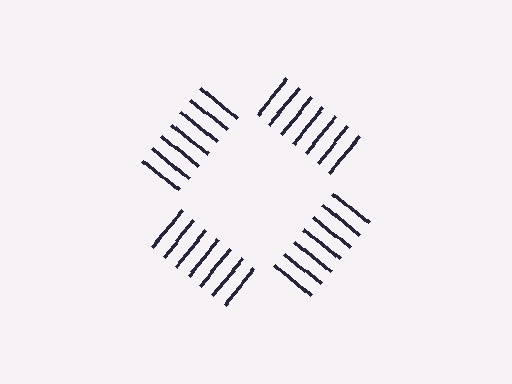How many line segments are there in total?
28 — 7 along each of the 4 edges.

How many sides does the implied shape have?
4 sides — the line-ends trace a square.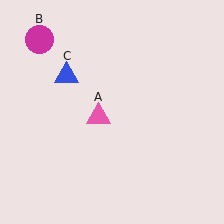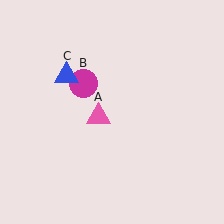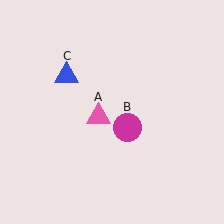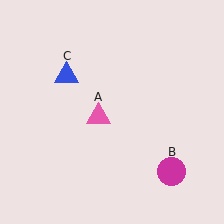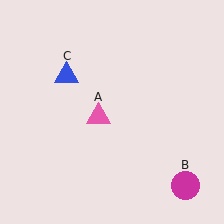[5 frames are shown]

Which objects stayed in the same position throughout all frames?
Pink triangle (object A) and blue triangle (object C) remained stationary.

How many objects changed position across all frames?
1 object changed position: magenta circle (object B).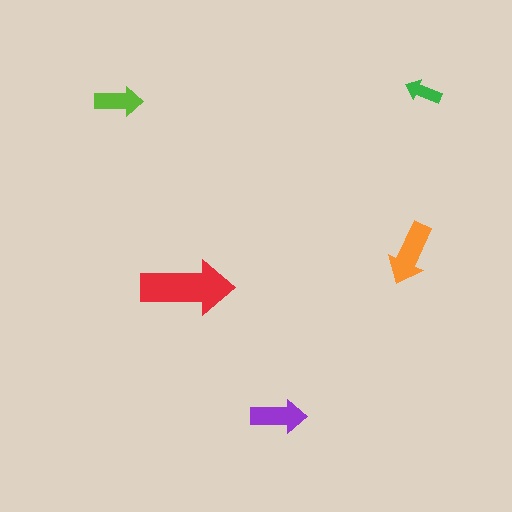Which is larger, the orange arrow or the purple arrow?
The orange one.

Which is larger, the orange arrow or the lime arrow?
The orange one.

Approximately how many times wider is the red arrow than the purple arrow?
About 1.5 times wider.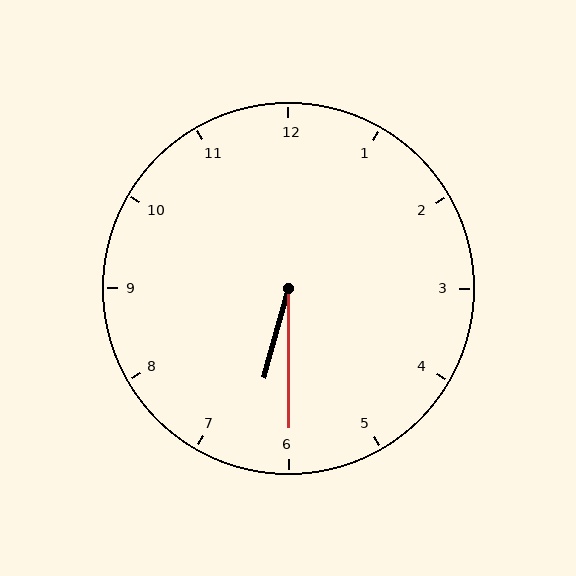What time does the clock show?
6:30.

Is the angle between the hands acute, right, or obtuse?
It is acute.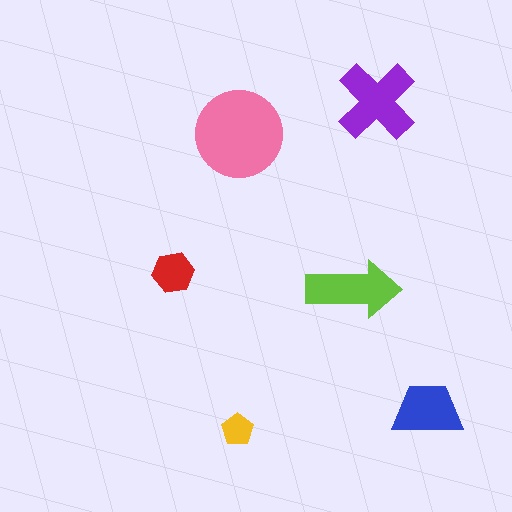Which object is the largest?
The pink circle.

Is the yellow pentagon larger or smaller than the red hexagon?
Smaller.